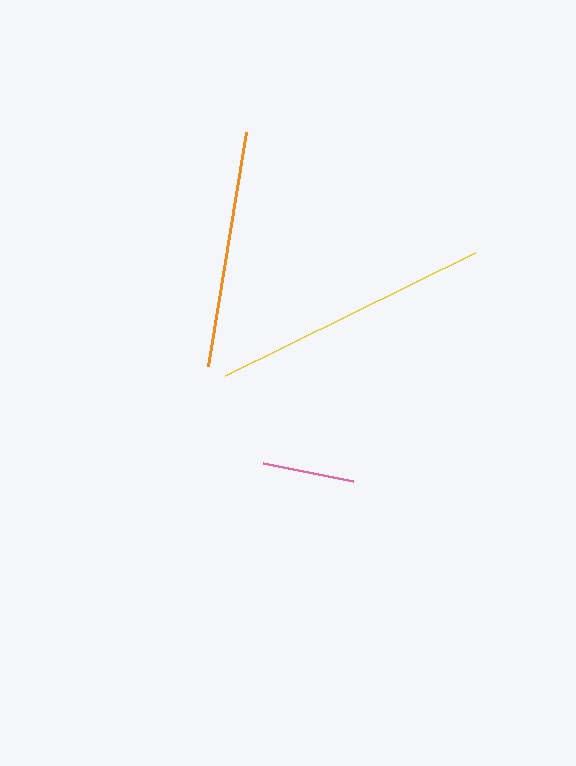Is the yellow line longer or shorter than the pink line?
The yellow line is longer than the pink line.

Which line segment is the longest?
The yellow line is the longest at approximately 278 pixels.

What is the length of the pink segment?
The pink segment is approximately 92 pixels long.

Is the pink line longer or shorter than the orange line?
The orange line is longer than the pink line.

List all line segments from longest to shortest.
From longest to shortest: yellow, orange, pink.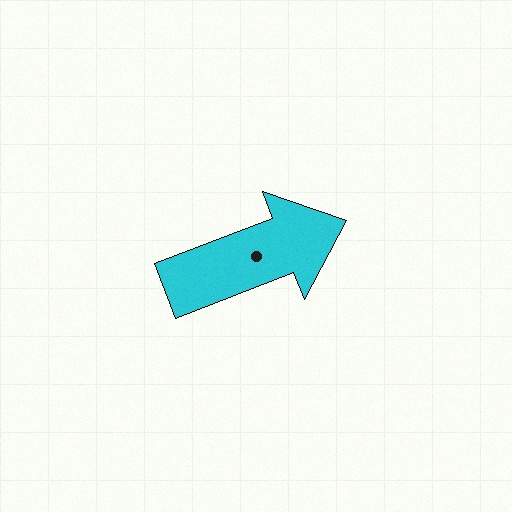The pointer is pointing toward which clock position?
Roughly 2 o'clock.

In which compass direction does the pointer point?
East.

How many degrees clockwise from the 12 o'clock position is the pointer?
Approximately 69 degrees.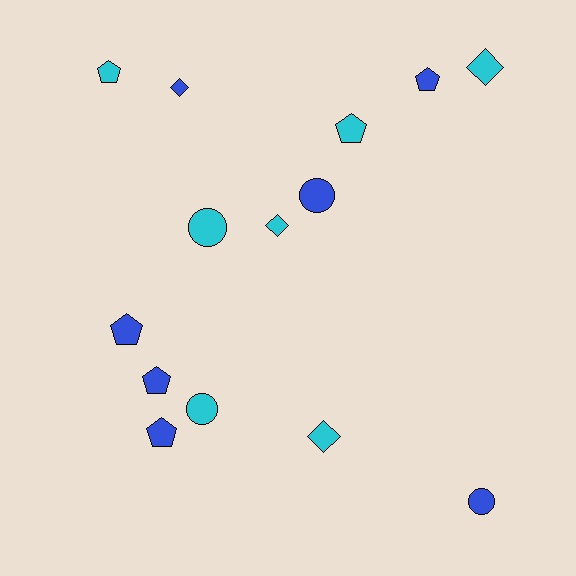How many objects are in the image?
There are 14 objects.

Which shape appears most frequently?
Pentagon, with 6 objects.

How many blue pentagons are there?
There are 4 blue pentagons.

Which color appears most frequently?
Blue, with 7 objects.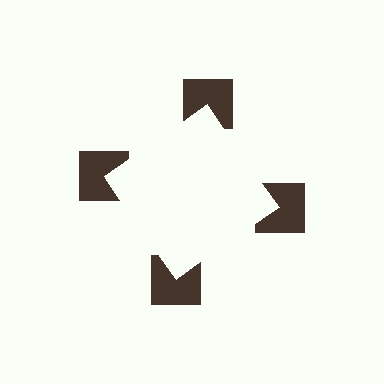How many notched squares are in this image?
There are 4 — one at each vertex of the illusory square.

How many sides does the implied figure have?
4 sides.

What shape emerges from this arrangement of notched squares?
An illusory square — its edges are inferred from the aligned wedge cuts in the notched squares, not physically drawn.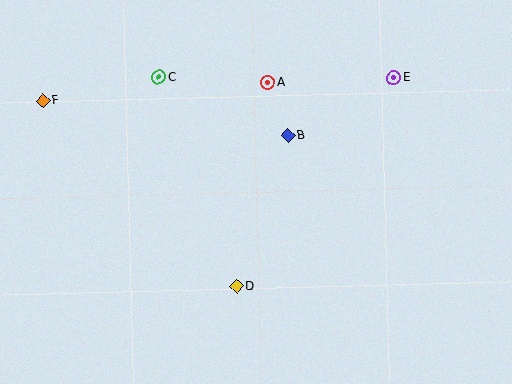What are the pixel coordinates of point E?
Point E is at (394, 78).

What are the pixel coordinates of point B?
Point B is at (288, 136).